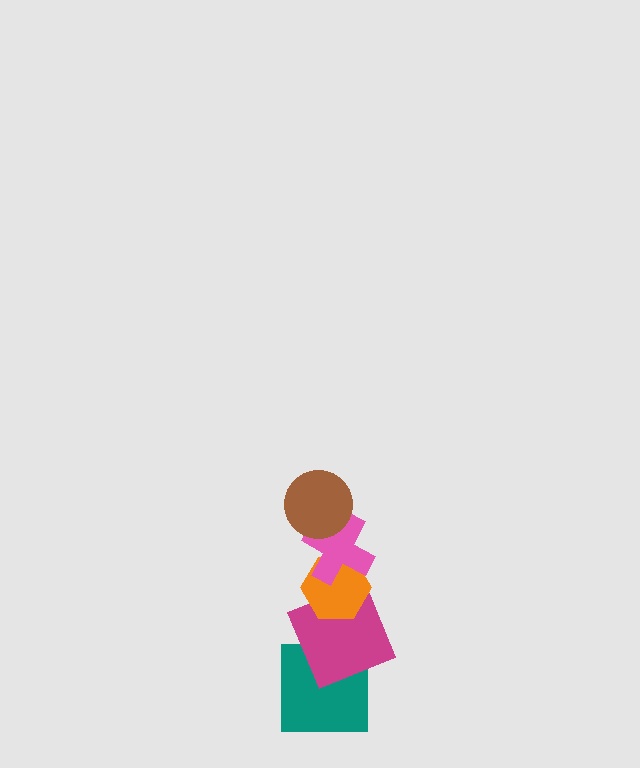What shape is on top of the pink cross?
The brown circle is on top of the pink cross.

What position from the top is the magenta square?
The magenta square is 4th from the top.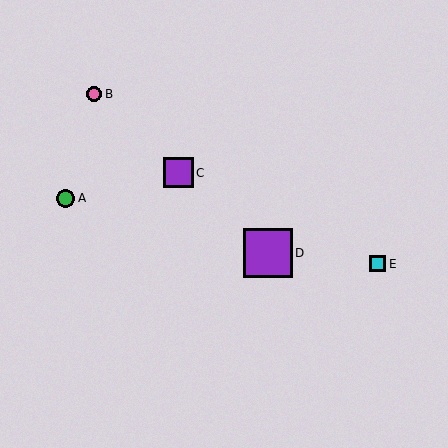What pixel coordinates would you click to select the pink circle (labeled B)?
Click at (94, 94) to select the pink circle B.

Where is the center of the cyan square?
The center of the cyan square is at (378, 264).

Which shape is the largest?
The purple square (labeled D) is the largest.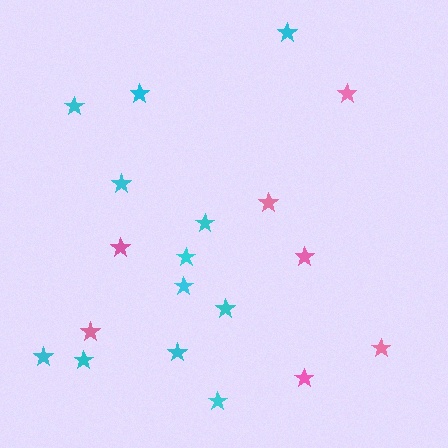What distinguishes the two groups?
There are 2 groups: one group of cyan stars (12) and one group of pink stars (7).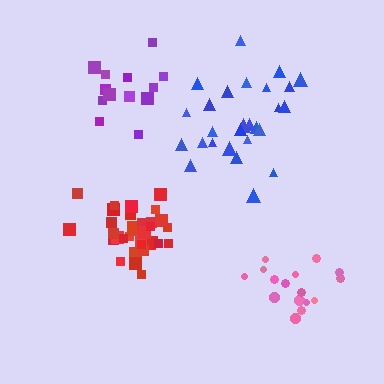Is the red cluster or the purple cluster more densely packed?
Red.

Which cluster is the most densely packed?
Red.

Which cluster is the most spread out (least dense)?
Blue.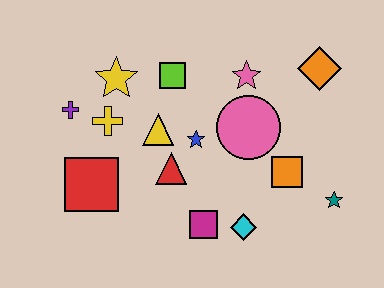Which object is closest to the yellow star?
The yellow cross is closest to the yellow star.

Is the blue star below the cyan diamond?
No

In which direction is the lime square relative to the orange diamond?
The lime square is to the left of the orange diamond.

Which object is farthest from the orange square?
The purple cross is farthest from the orange square.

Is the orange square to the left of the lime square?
No